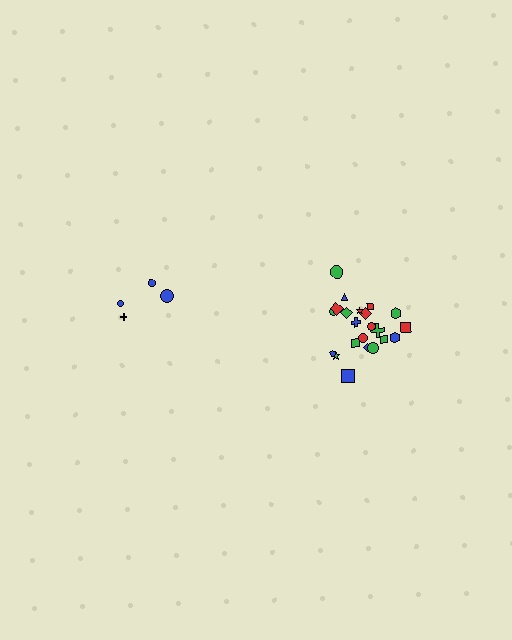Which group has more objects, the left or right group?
The right group.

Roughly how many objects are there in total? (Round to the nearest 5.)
Roughly 25 objects in total.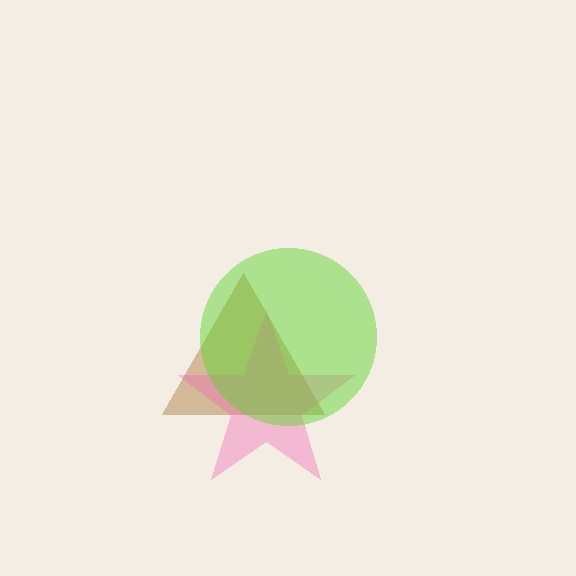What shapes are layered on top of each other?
The layered shapes are: a brown triangle, a pink star, a lime circle.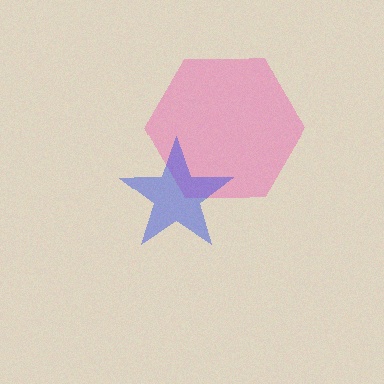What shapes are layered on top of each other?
The layered shapes are: a pink hexagon, a blue star.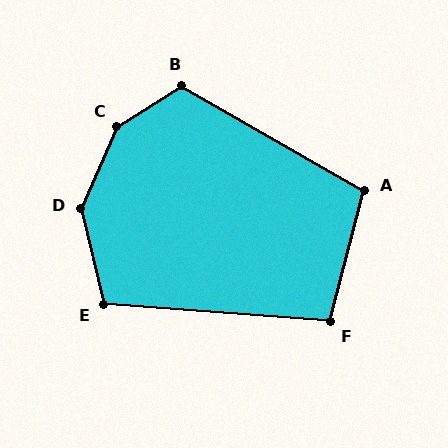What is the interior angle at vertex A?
Approximately 105 degrees (obtuse).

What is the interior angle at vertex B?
Approximately 118 degrees (obtuse).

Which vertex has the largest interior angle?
C, at approximately 147 degrees.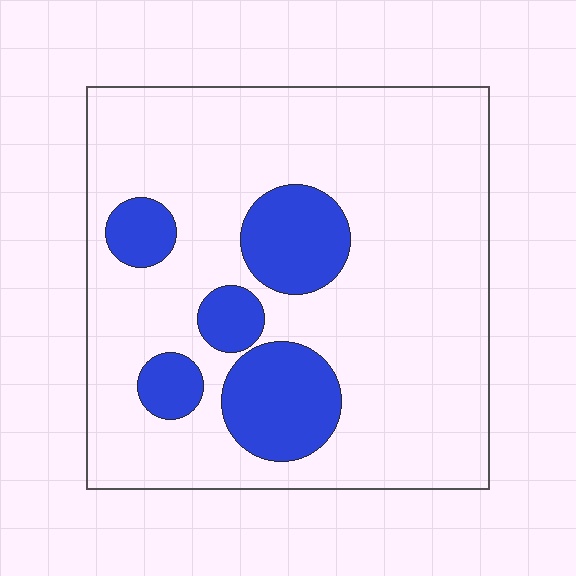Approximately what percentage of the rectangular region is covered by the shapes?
Approximately 20%.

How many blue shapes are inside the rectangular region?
5.